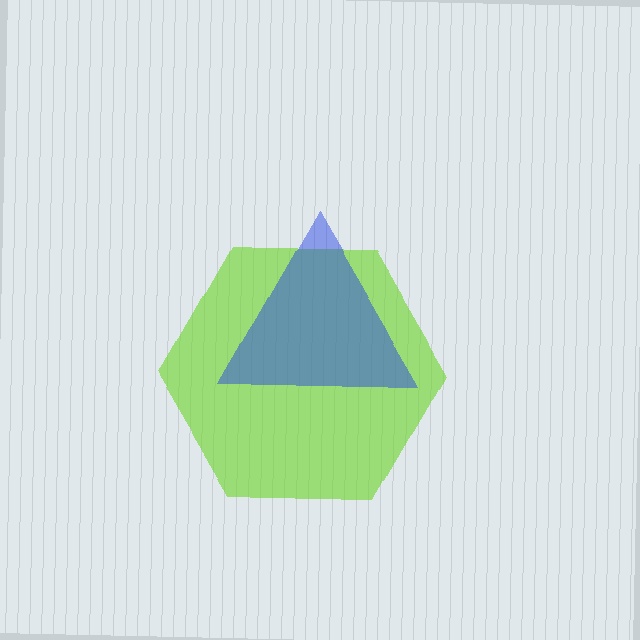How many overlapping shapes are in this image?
There are 2 overlapping shapes in the image.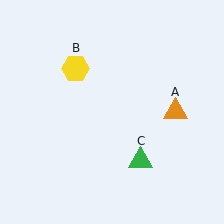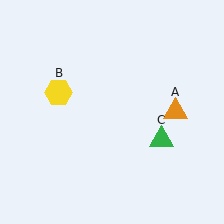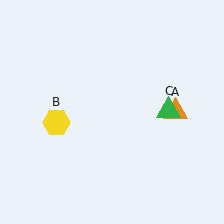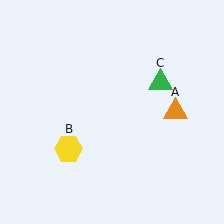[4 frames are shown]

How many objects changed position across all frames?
2 objects changed position: yellow hexagon (object B), green triangle (object C).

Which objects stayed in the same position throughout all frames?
Orange triangle (object A) remained stationary.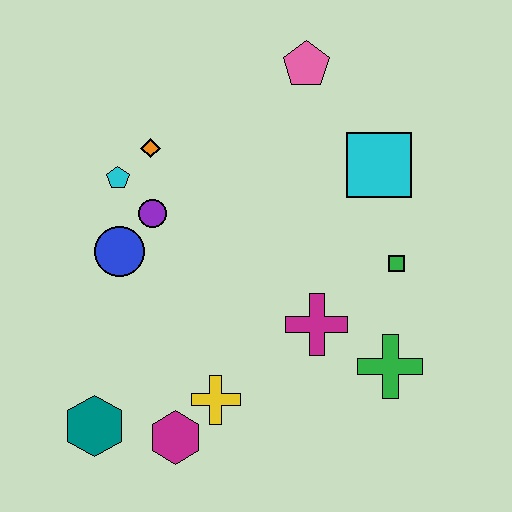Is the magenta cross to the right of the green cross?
No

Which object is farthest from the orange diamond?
The green cross is farthest from the orange diamond.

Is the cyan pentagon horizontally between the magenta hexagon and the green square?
No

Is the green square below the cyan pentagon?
Yes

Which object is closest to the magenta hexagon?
The yellow cross is closest to the magenta hexagon.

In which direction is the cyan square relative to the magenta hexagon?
The cyan square is above the magenta hexagon.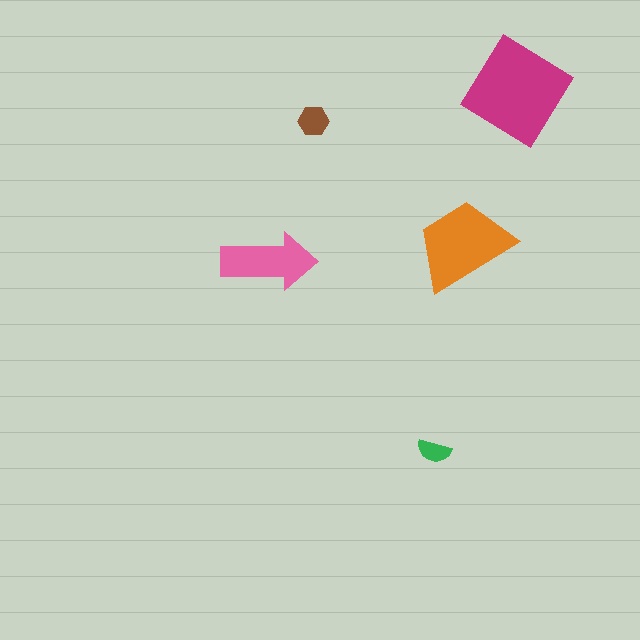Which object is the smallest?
The green semicircle.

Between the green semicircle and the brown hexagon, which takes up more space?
The brown hexagon.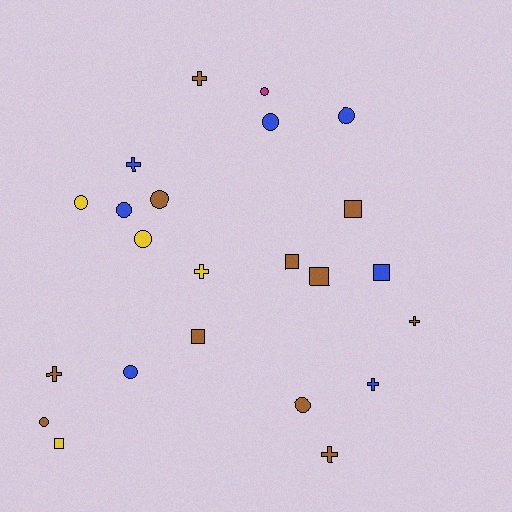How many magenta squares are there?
There are no magenta squares.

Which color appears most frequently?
Brown, with 11 objects.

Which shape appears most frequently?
Circle, with 10 objects.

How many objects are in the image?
There are 23 objects.